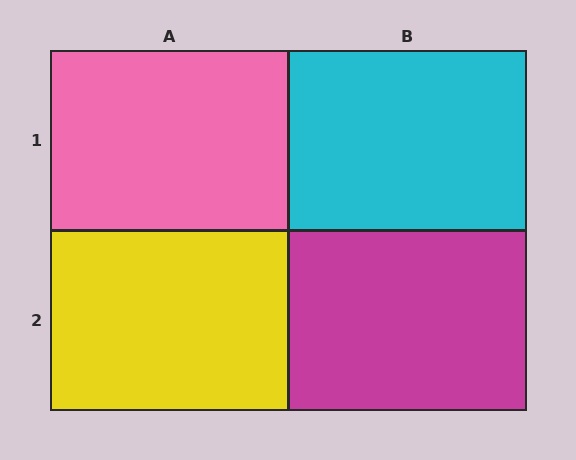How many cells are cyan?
1 cell is cyan.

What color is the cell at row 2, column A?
Yellow.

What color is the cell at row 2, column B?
Magenta.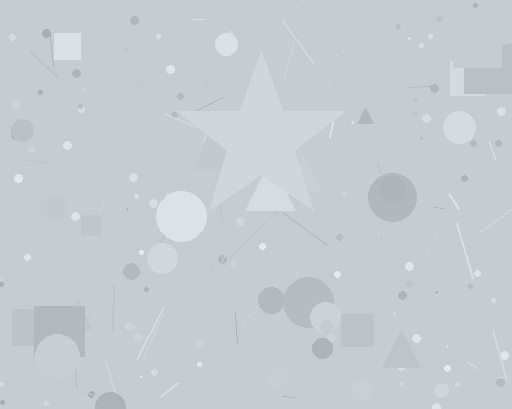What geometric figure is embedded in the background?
A star is embedded in the background.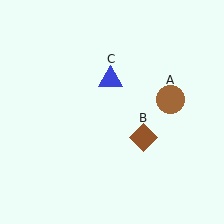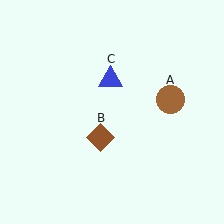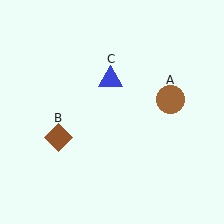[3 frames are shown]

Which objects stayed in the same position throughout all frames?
Brown circle (object A) and blue triangle (object C) remained stationary.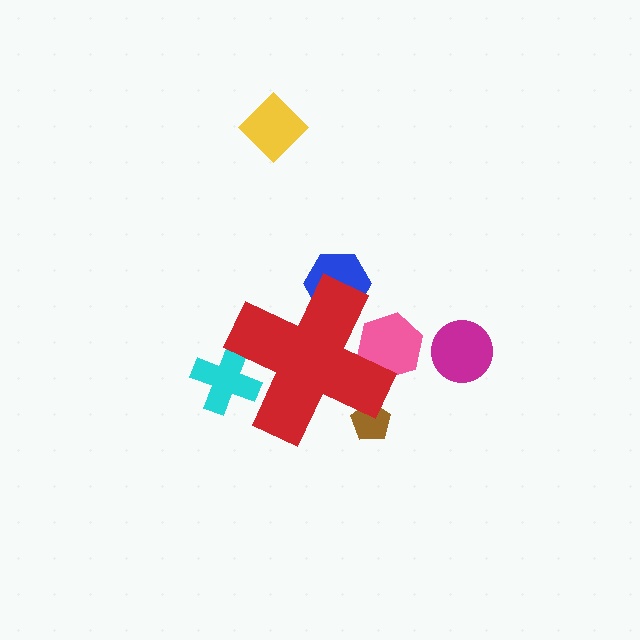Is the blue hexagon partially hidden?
Yes, the blue hexagon is partially hidden behind the red cross.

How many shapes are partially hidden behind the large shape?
4 shapes are partially hidden.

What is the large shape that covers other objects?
A red cross.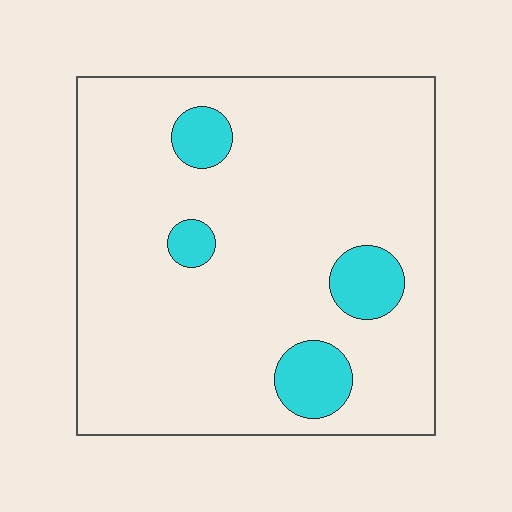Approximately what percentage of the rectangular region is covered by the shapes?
Approximately 10%.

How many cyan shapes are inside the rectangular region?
4.